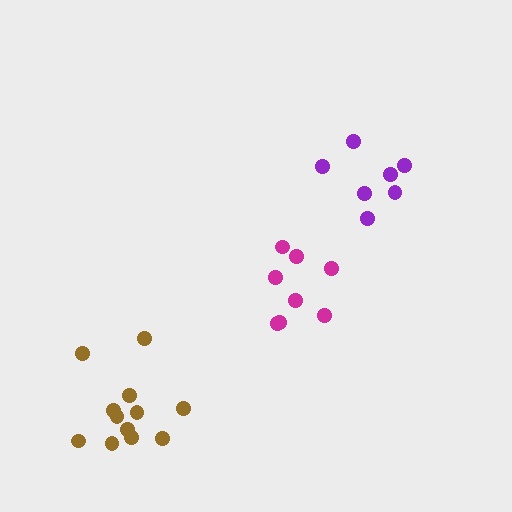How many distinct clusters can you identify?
There are 3 distinct clusters.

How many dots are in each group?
Group 1: 12 dots, Group 2: 8 dots, Group 3: 8 dots (28 total).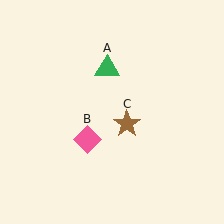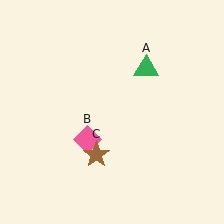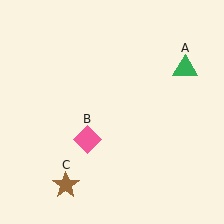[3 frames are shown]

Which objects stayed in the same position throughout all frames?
Pink diamond (object B) remained stationary.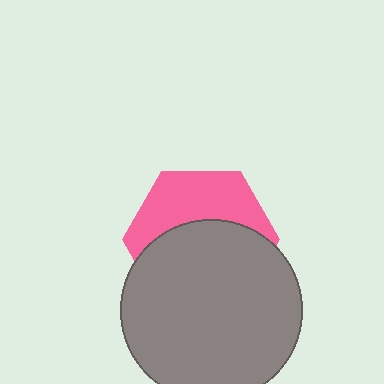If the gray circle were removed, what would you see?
You would see the complete pink hexagon.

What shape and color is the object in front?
The object in front is a gray circle.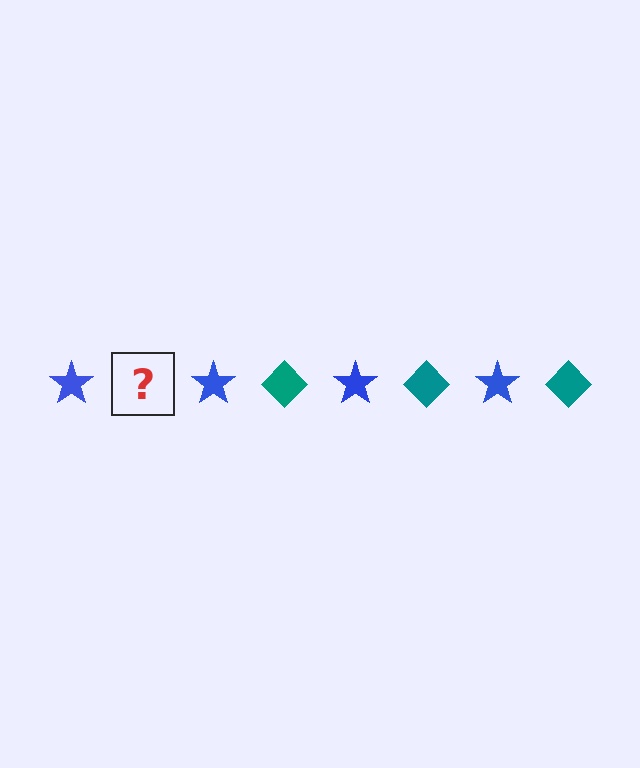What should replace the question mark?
The question mark should be replaced with a teal diamond.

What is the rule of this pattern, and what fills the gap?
The rule is that the pattern alternates between blue star and teal diamond. The gap should be filled with a teal diamond.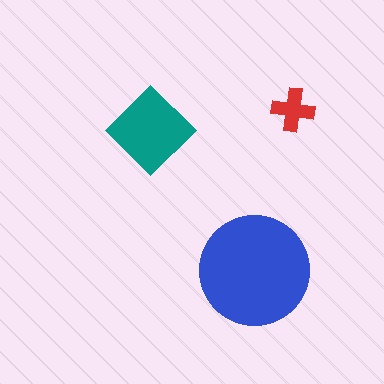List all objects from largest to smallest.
The blue circle, the teal diamond, the red cross.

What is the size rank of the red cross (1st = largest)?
3rd.